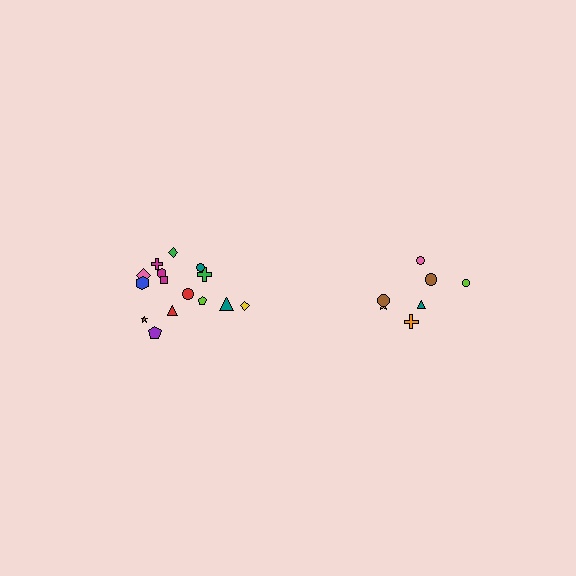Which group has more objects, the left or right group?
The left group.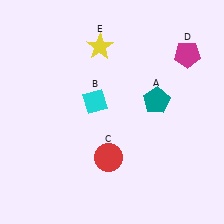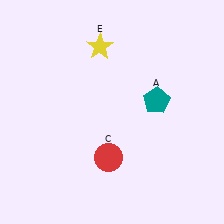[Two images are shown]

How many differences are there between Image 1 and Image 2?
There are 2 differences between the two images.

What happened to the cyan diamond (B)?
The cyan diamond (B) was removed in Image 2. It was in the top-left area of Image 1.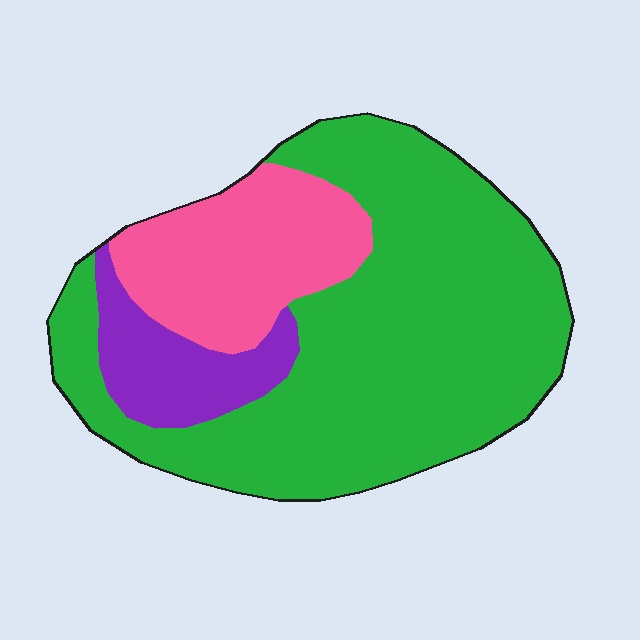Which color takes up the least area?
Purple, at roughly 10%.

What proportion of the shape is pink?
Pink takes up about one fifth (1/5) of the shape.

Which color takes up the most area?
Green, at roughly 65%.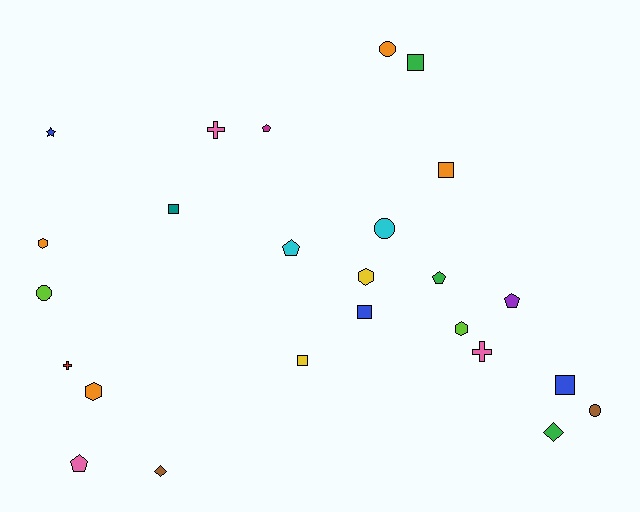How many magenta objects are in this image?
There is 1 magenta object.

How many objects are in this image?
There are 25 objects.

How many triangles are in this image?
There are no triangles.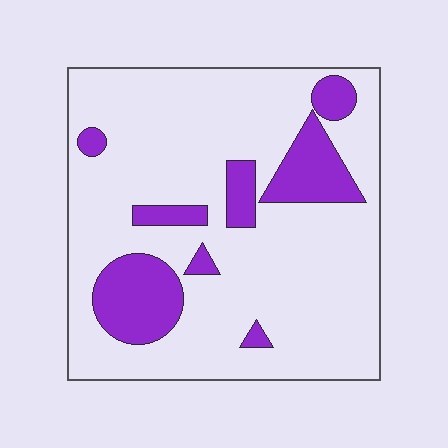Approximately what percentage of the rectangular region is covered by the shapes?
Approximately 20%.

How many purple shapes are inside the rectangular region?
8.